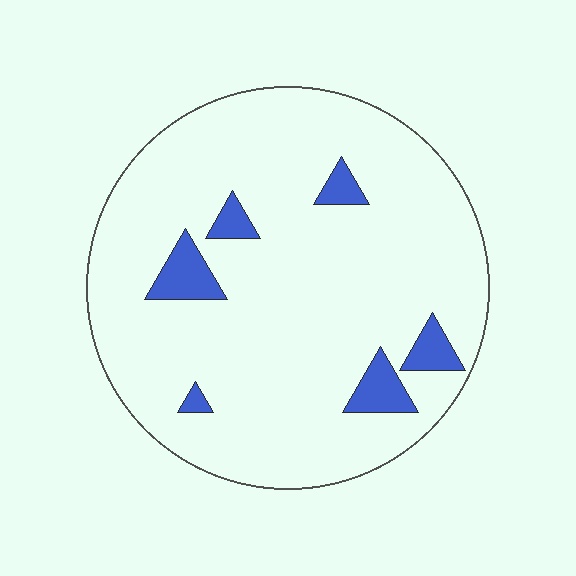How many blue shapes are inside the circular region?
6.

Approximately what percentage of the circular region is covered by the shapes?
Approximately 10%.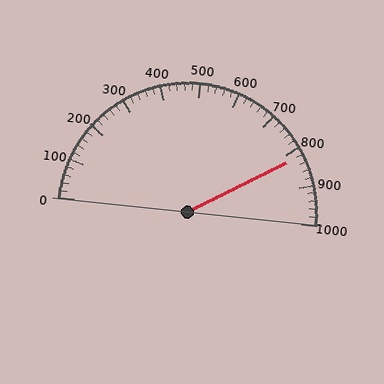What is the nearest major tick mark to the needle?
The nearest major tick mark is 800.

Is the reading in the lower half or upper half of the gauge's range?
The reading is in the upper half of the range (0 to 1000).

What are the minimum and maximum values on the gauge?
The gauge ranges from 0 to 1000.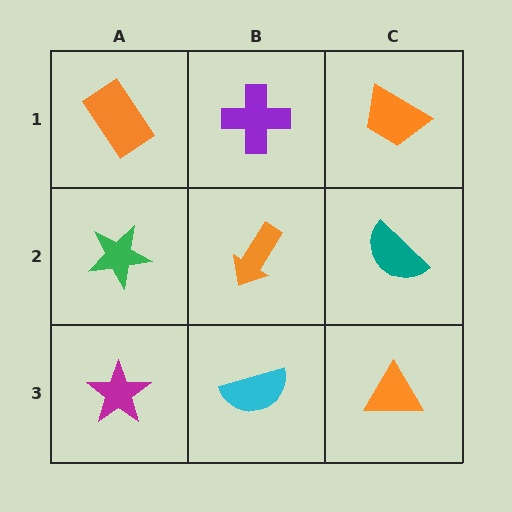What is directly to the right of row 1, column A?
A purple cross.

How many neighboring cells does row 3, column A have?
2.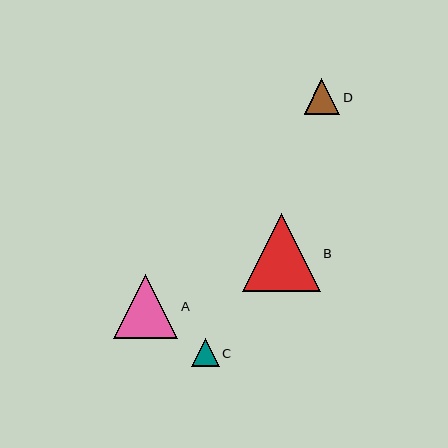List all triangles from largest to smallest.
From largest to smallest: B, A, D, C.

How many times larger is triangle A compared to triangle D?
Triangle A is approximately 1.8 times the size of triangle D.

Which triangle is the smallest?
Triangle C is the smallest with a size of approximately 28 pixels.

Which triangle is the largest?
Triangle B is the largest with a size of approximately 78 pixels.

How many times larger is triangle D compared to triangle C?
Triangle D is approximately 1.3 times the size of triangle C.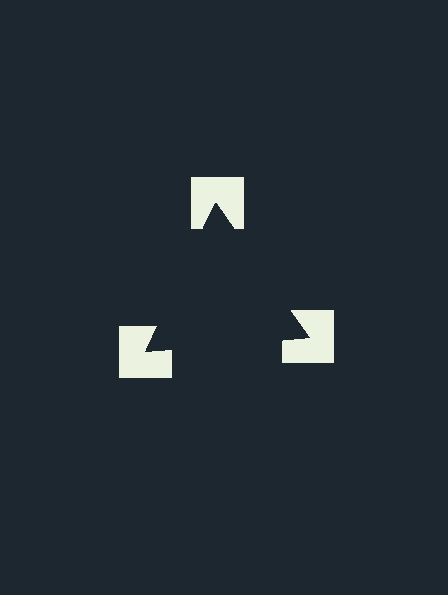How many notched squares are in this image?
There are 3 — one at each vertex of the illusory triangle.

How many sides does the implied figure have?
3 sides.